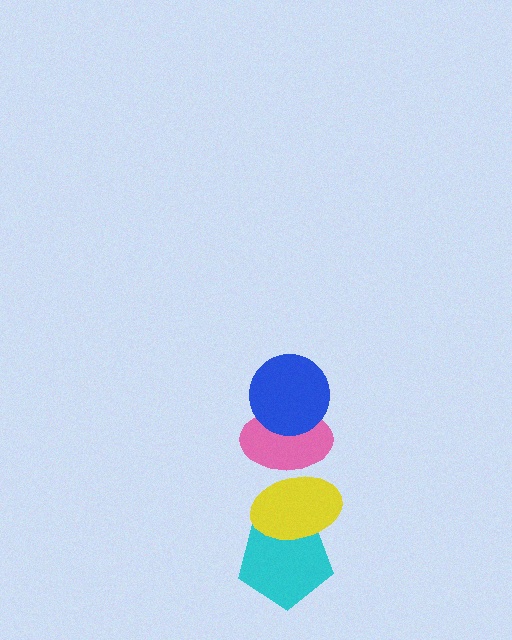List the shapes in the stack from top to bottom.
From top to bottom: the blue circle, the pink ellipse, the yellow ellipse, the cyan pentagon.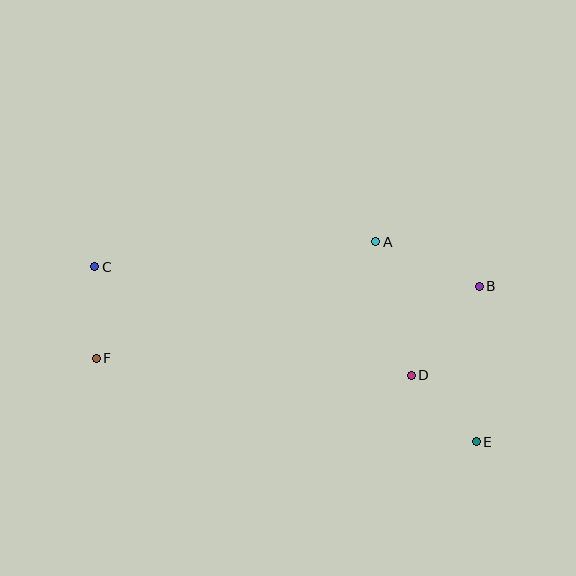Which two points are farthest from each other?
Points C and E are farthest from each other.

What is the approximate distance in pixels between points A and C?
The distance between A and C is approximately 282 pixels.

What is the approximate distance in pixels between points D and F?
The distance between D and F is approximately 315 pixels.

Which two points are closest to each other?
Points C and F are closest to each other.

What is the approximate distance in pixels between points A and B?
The distance between A and B is approximately 113 pixels.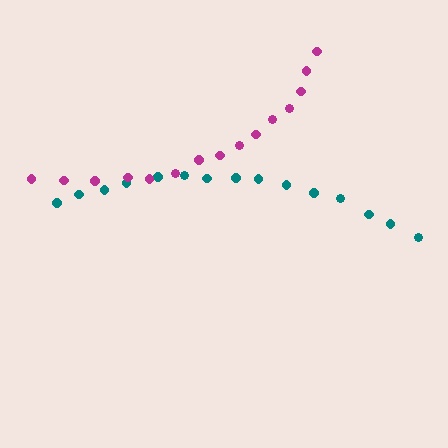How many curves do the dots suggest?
There are 2 distinct paths.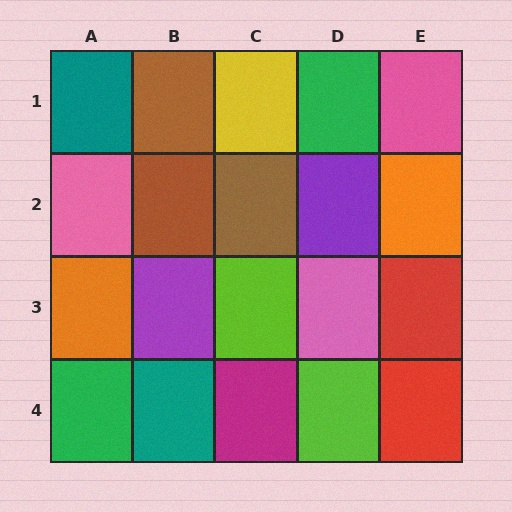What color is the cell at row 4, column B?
Teal.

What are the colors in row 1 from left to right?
Teal, brown, yellow, green, pink.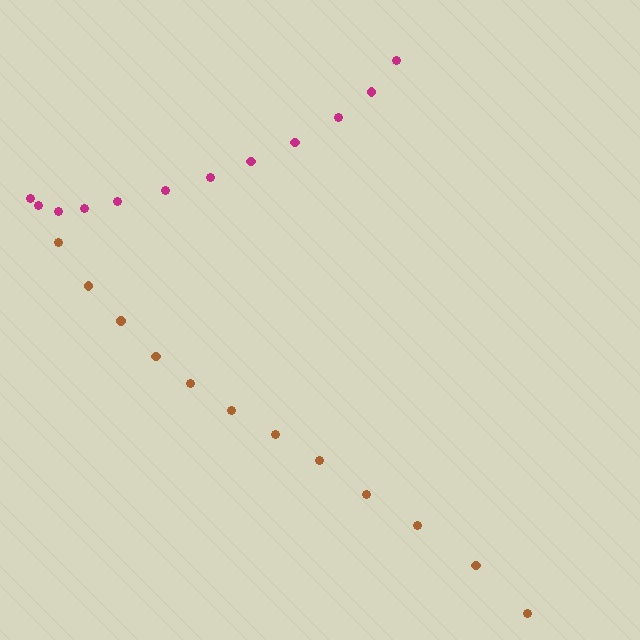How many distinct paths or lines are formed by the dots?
There are 2 distinct paths.